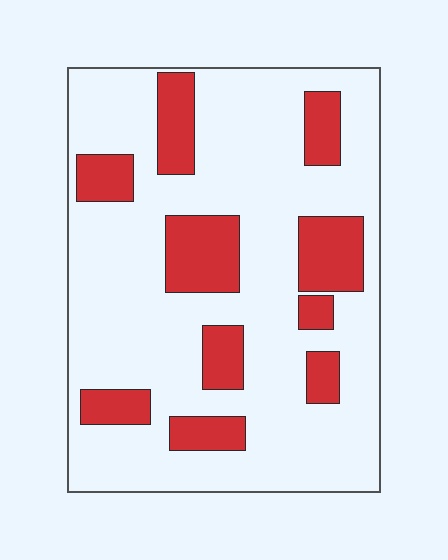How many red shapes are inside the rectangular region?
10.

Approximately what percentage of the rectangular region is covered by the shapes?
Approximately 25%.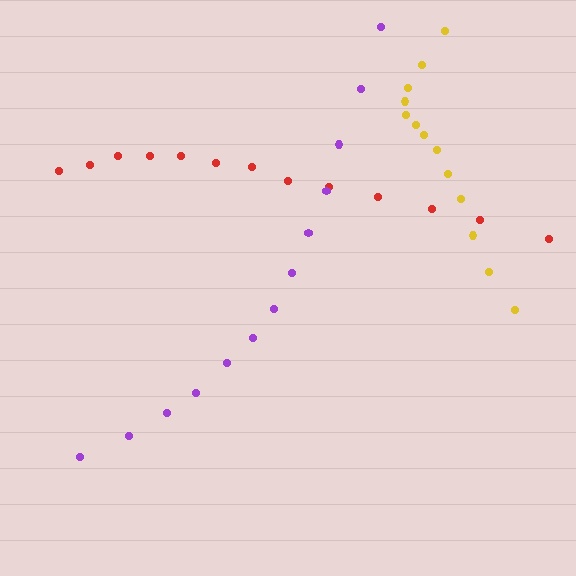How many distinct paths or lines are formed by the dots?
There are 3 distinct paths.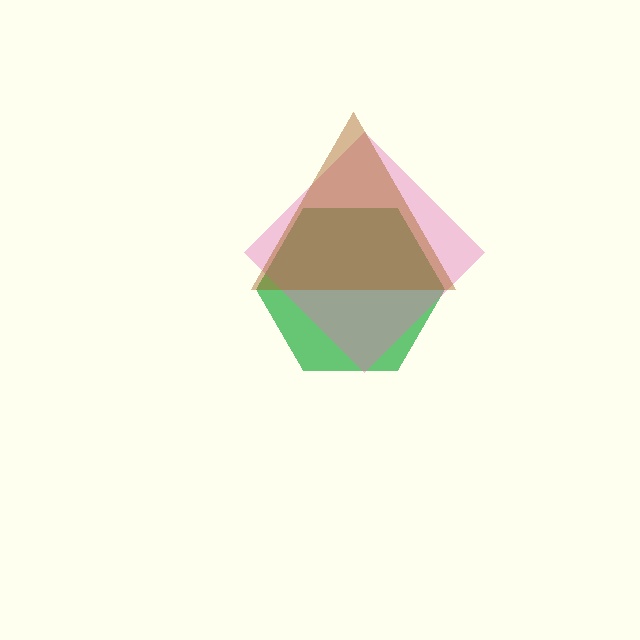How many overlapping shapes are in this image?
There are 3 overlapping shapes in the image.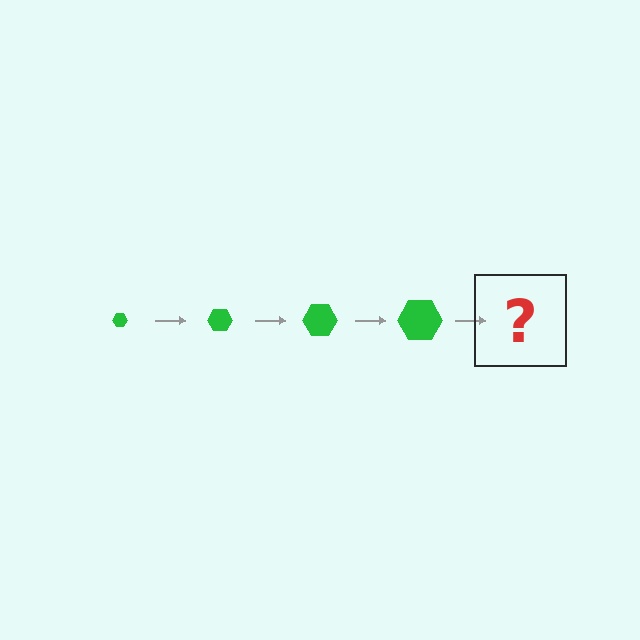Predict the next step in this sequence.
The next step is a green hexagon, larger than the previous one.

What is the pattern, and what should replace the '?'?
The pattern is that the hexagon gets progressively larger each step. The '?' should be a green hexagon, larger than the previous one.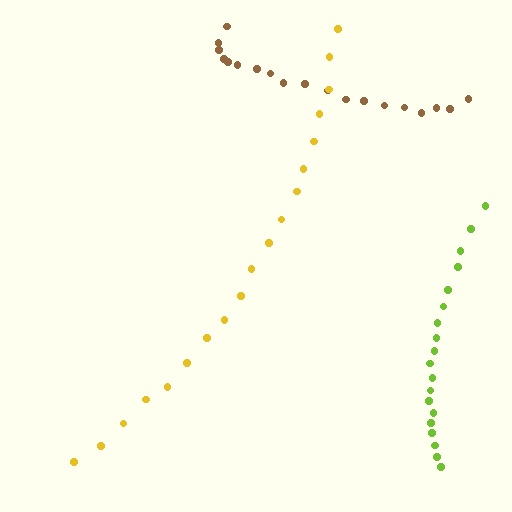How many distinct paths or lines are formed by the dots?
There are 3 distinct paths.